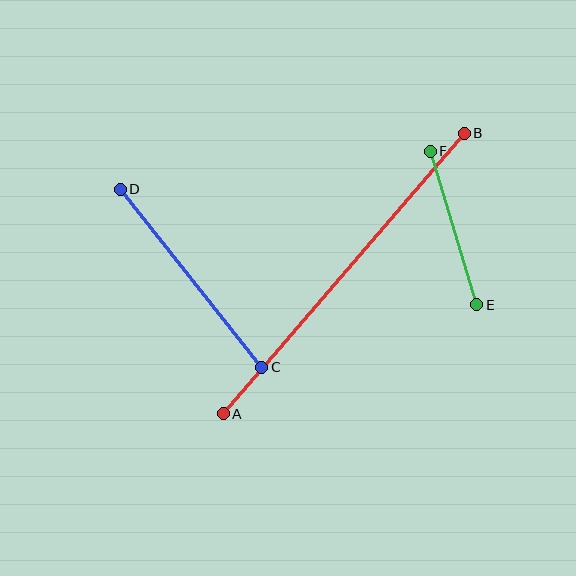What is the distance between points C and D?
The distance is approximately 227 pixels.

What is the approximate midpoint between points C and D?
The midpoint is at approximately (191, 278) pixels.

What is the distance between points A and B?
The distance is approximately 370 pixels.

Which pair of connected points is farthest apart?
Points A and B are farthest apart.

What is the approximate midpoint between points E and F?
The midpoint is at approximately (453, 228) pixels.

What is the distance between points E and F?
The distance is approximately 160 pixels.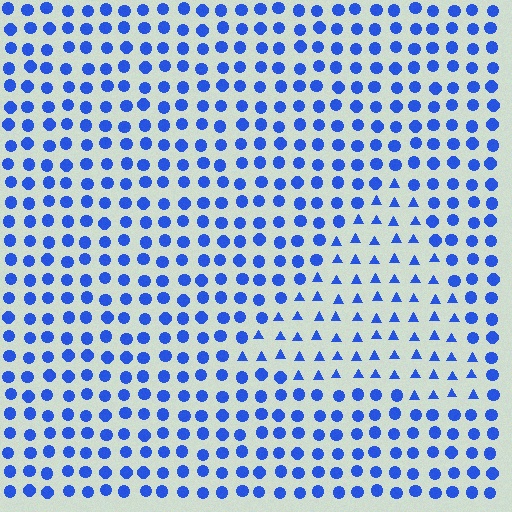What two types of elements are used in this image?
The image uses triangles inside the triangle region and circles outside it.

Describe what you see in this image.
The image is filled with small blue elements arranged in a uniform grid. A triangle-shaped region contains triangles, while the surrounding area contains circles. The boundary is defined purely by the change in element shape.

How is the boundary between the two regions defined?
The boundary is defined by a change in element shape: triangles inside vs. circles outside. All elements share the same color and spacing.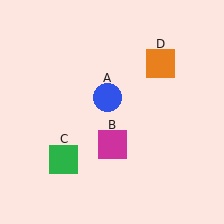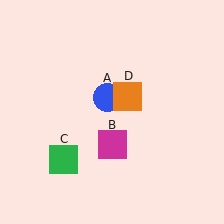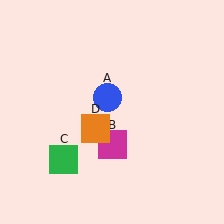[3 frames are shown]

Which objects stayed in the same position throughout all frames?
Blue circle (object A) and magenta square (object B) and green square (object C) remained stationary.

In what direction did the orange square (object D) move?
The orange square (object D) moved down and to the left.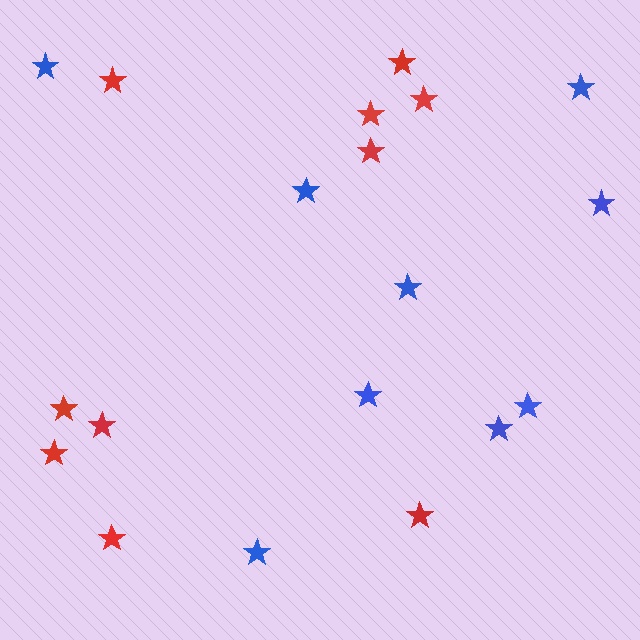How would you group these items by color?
There are 2 groups: one group of red stars (10) and one group of blue stars (9).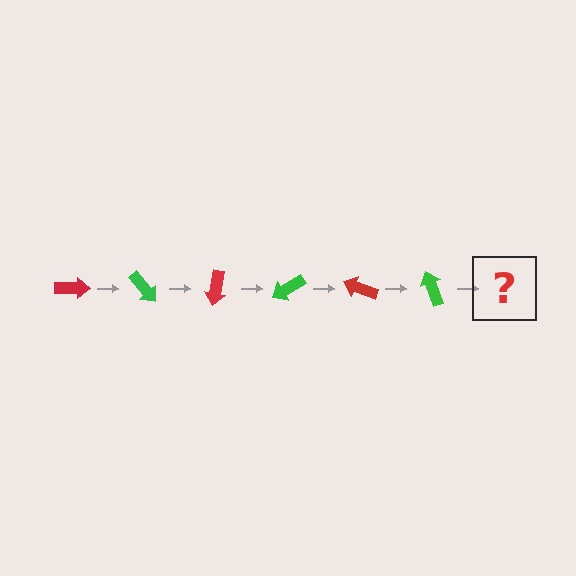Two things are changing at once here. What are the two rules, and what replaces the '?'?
The two rules are that it rotates 50 degrees each step and the color cycles through red and green. The '?' should be a red arrow, rotated 300 degrees from the start.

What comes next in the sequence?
The next element should be a red arrow, rotated 300 degrees from the start.